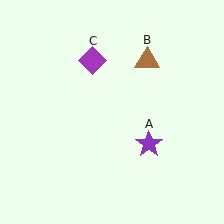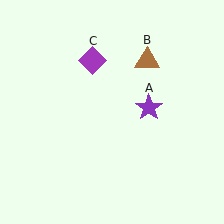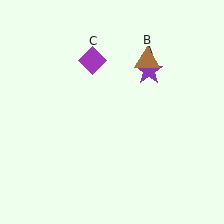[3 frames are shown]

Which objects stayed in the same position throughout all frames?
Brown triangle (object B) and purple diamond (object C) remained stationary.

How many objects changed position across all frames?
1 object changed position: purple star (object A).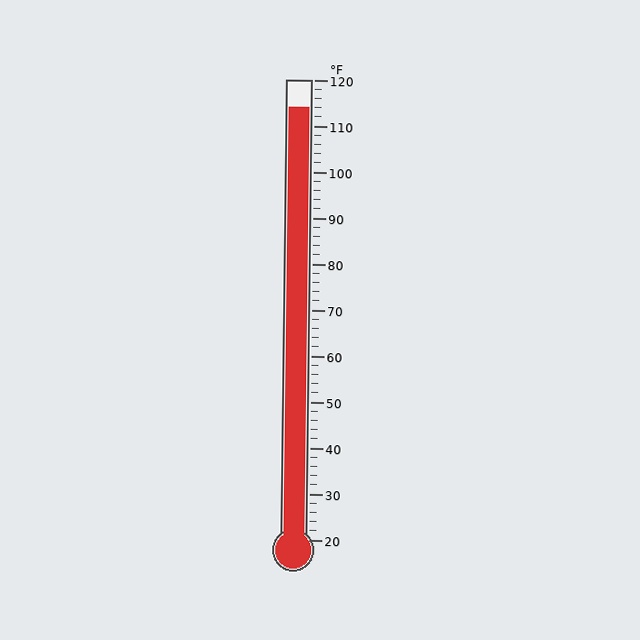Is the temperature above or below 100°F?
The temperature is above 100°F.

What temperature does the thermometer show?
The thermometer shows approximately 114°F.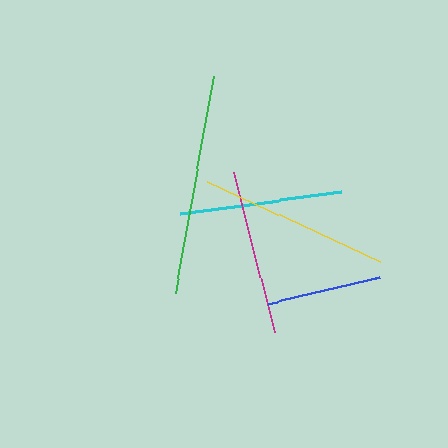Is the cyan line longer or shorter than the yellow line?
The yellow line is longer than the cyan line.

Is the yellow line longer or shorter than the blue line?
The yellow line is longer than the blue line.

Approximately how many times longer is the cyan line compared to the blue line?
The cyan line is approximately 1.4 times the length of the blue line.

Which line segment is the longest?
The green line is the longest at approximately 221 pixels.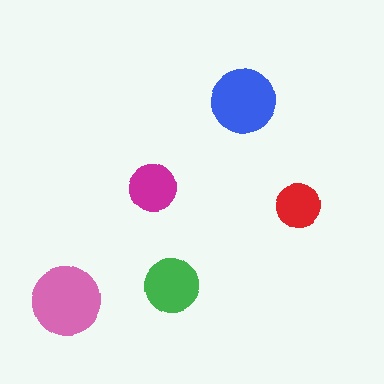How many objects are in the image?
There are 5 objects in the image.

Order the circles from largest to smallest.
the pink one, the blue one, the green one, the magenta one, the red one.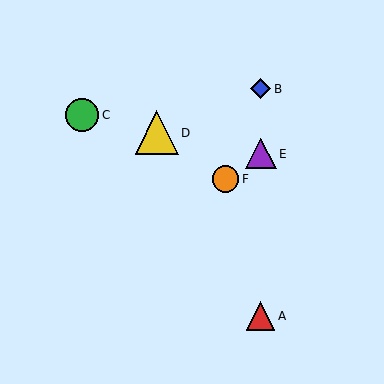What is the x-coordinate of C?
Object C is at x≈82.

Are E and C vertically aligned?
No, E is at x≈261 and C is at x≈82.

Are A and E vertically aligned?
Yes, both are at x≈261.